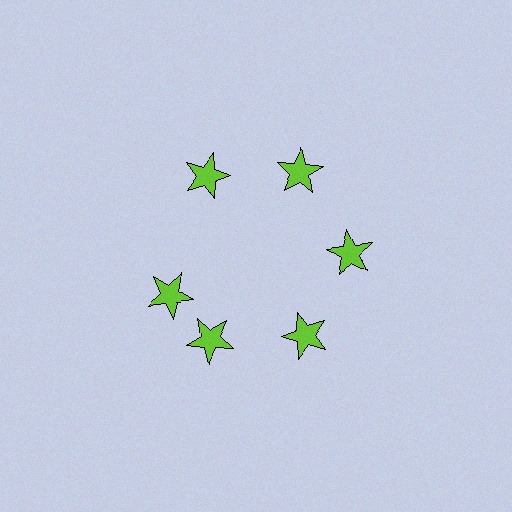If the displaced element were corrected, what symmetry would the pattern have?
It would have 6-fold rotational symmetry — the pattern would map onto itself every 60 degrees.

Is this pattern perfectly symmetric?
No. The 6 lime stars are arranged in a ring, but one element near the 9 o'clock position is rotated out of alignment along the ring, breaking the 6-fold rotational symmetry.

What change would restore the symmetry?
The symmetry would be restored by rotating it back into even spacing with its neighbors so that all 6 stars sit at equal angles and equal distance from the center.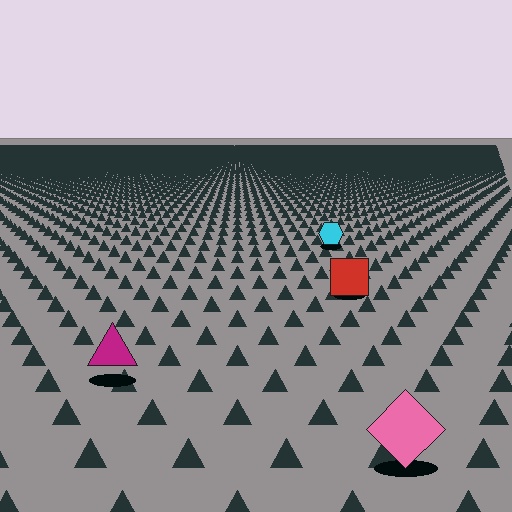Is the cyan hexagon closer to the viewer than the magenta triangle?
No. The magenta triangle is closer — you can tell from the texture gradient: the ground texture is coarser near it.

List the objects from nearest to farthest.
From nearest to farthest: the pink diamond, the magenta triangle, the red square, the cyan hexagon.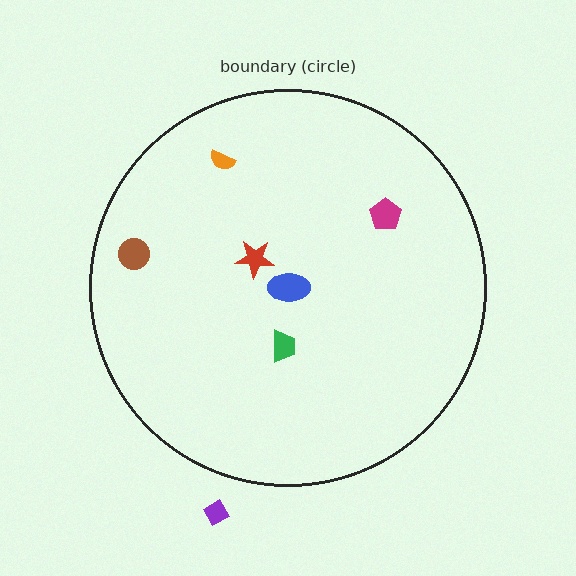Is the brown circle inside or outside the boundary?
Inside.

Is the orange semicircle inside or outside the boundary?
Inside.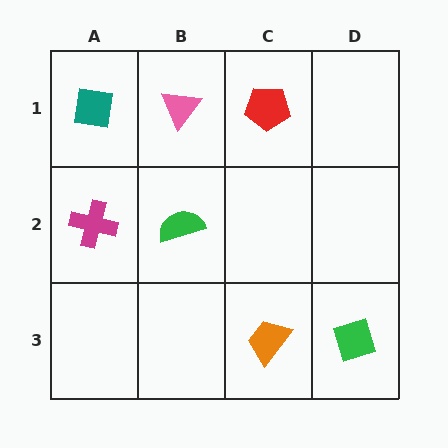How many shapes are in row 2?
2 shapes.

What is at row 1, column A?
A teal square.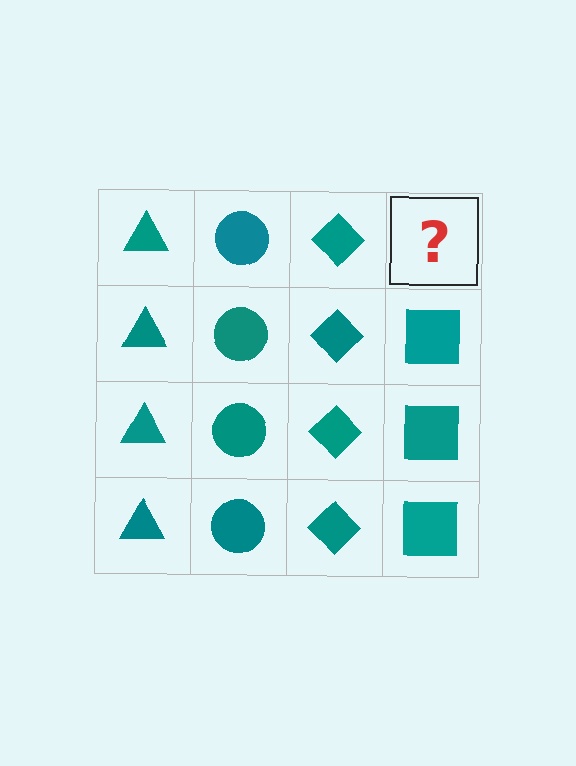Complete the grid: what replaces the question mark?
The question mark should be replaced with a teal square.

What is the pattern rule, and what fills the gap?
The rule is that each column has a consistent shape. The gap should be filled with a teal square.